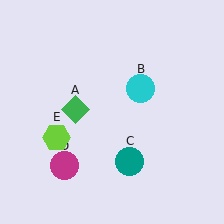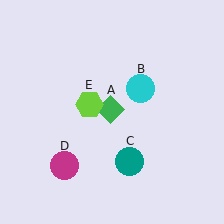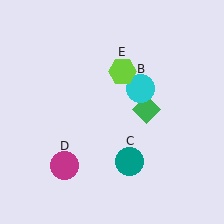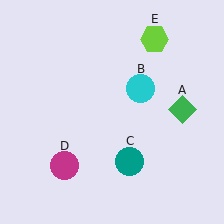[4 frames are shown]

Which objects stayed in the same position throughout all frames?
Cyan circle (object B) and teal circle (object C) and magenta circle (object D) remained stationary.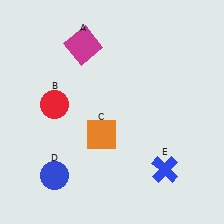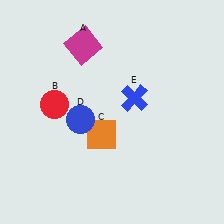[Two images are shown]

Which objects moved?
The objects that moved are: the blue circle (D), the blue cross (E).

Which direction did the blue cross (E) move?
The blue cross (E) moved up.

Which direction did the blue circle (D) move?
The blue circle (D) moved up.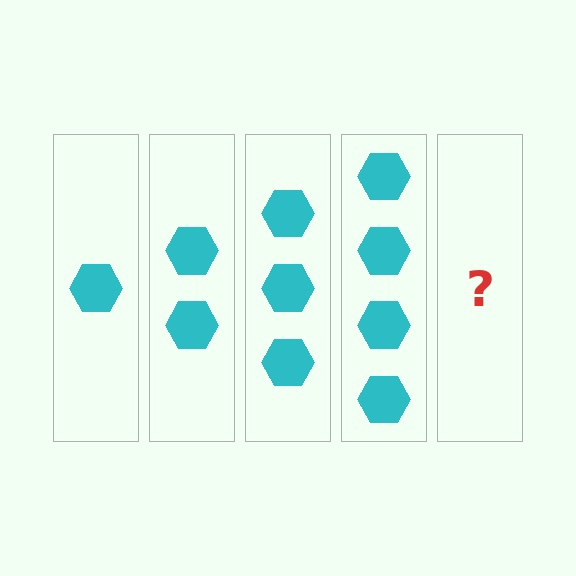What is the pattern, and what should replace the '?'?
The pattern is that each step adds one more hexagon. The '?' should be 5 hexagons.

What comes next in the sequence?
The next element should be 5 hexagons.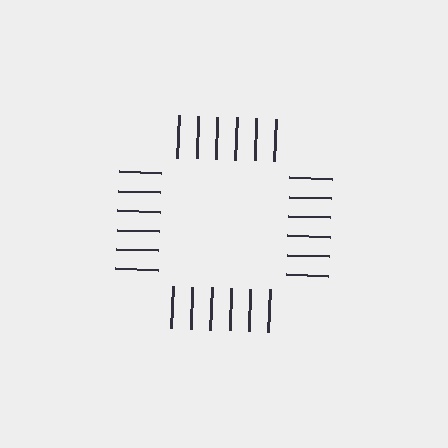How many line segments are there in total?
24 — 6 along each of the 4 edges.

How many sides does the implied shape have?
4 sides — the line-ends trace a square.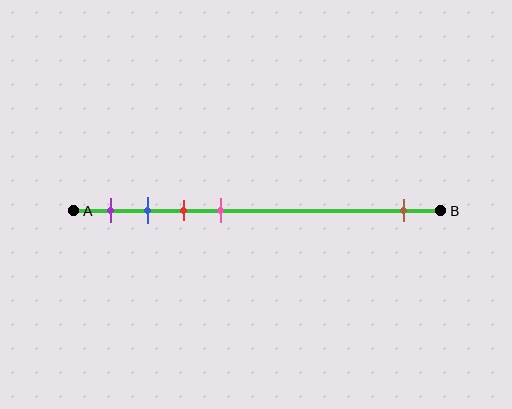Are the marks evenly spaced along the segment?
No, the marks are not evenly spaced.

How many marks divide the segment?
There are 5 marks dividing the segment.